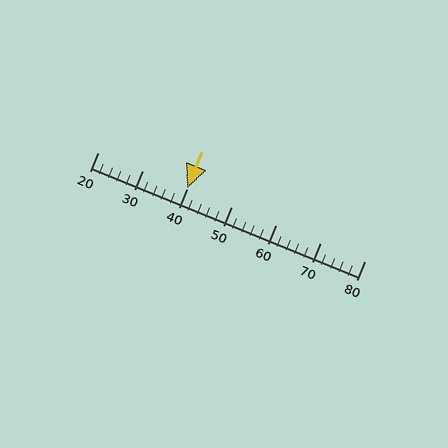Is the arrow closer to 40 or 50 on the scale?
The arrow is closer to 40.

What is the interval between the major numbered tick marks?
The major tick marks are spaced 10 units apart.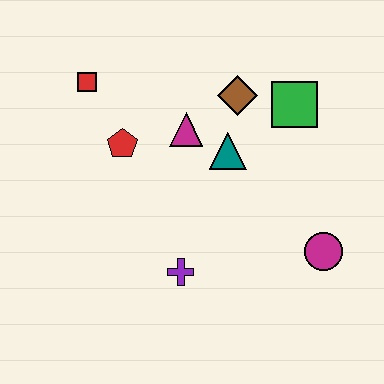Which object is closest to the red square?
The red pentagon is closest to the red square.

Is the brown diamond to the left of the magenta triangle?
No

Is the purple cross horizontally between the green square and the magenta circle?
No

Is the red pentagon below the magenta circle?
No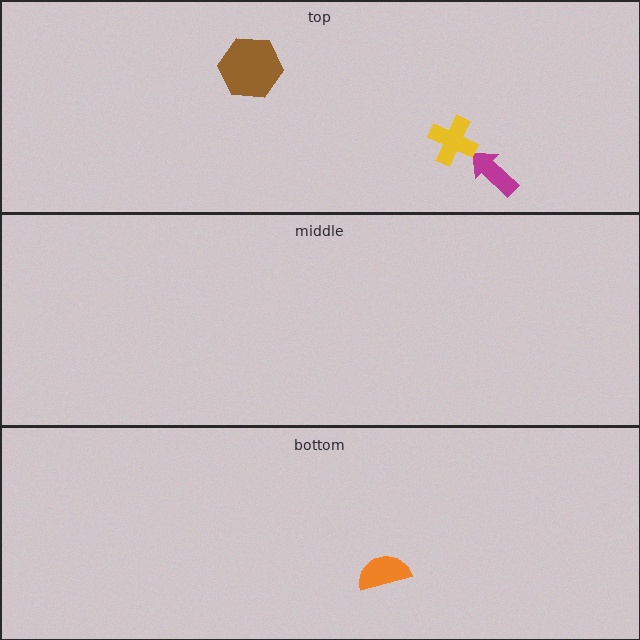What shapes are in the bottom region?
The orange semicircle.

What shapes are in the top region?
The magenta arrow, the yellow cross, the brown hexagon.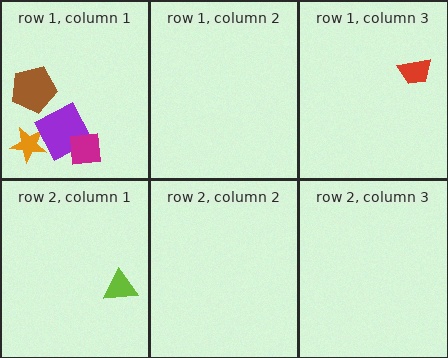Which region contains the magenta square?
The row 1, column 1 region.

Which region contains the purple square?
The row 1, column 1 region.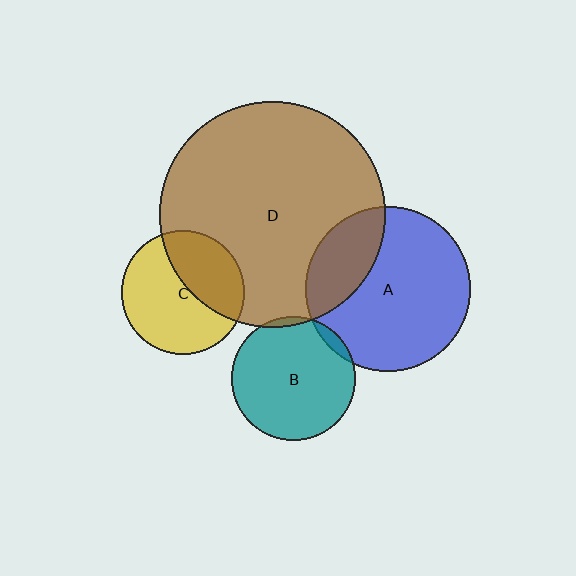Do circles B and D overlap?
Yes.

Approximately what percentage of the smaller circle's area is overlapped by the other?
Approximately 5%.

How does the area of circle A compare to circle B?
Approximately 1.8 times.